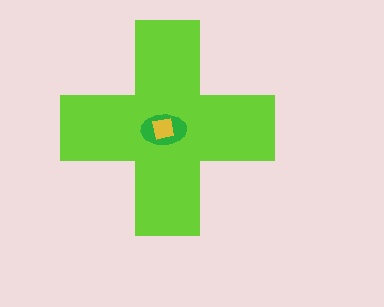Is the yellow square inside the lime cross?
Yes.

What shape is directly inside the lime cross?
The green ellipse.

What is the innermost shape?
The yellow square.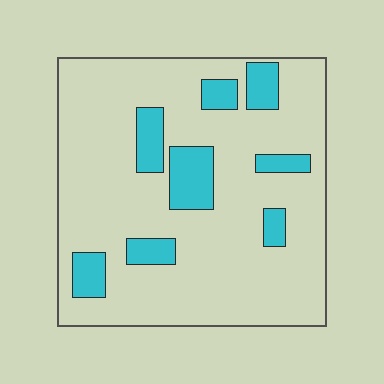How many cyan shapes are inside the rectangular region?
8.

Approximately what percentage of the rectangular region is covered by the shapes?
Approximately 15%.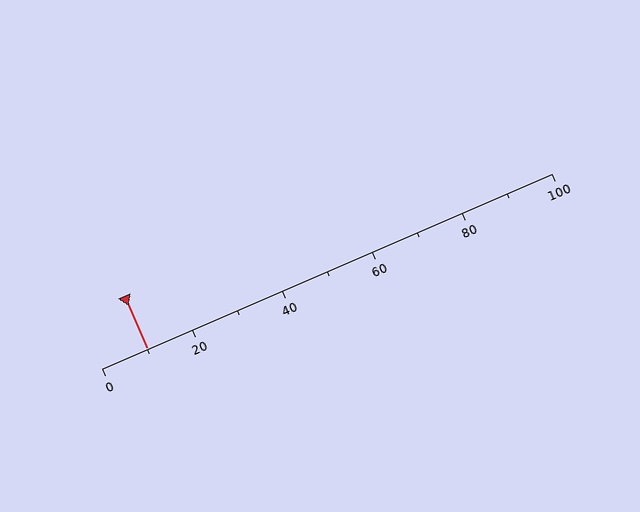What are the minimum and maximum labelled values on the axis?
The axis runs from 0 to 100.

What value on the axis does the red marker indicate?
The marker indicates approximately 10.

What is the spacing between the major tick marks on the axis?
The major ticks are spaced 20 apart.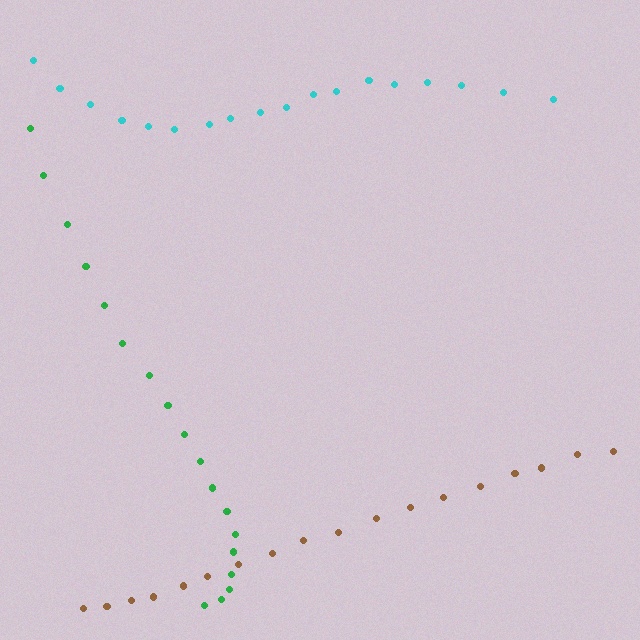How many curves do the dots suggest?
There are 3 distinct paths.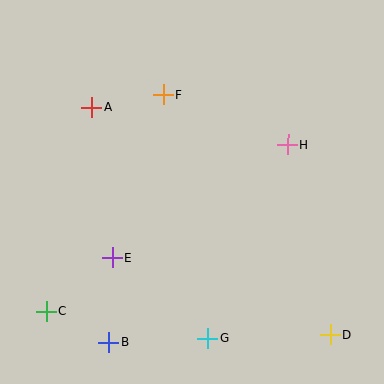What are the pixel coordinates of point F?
Point F is at (163, 94).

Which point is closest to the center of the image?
Point F at (163, 94) is closest to the center.